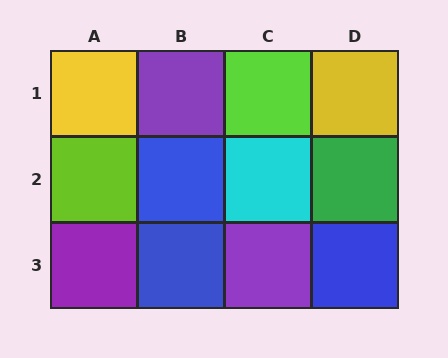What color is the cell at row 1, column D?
Yellow.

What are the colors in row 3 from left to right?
Purple, blue, purple, blue.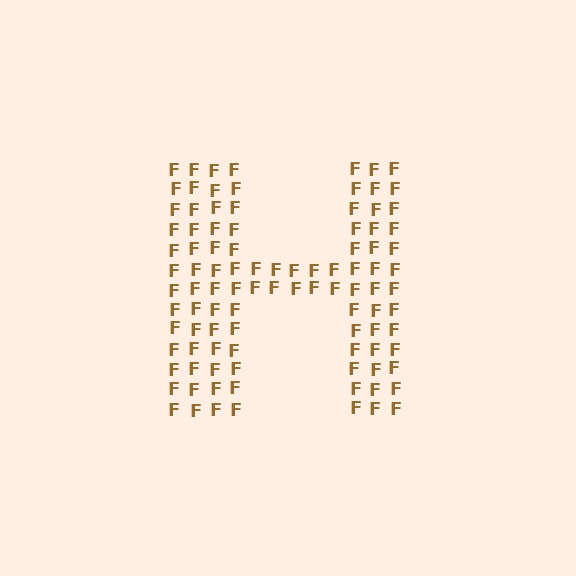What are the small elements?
The small elements are letter F's.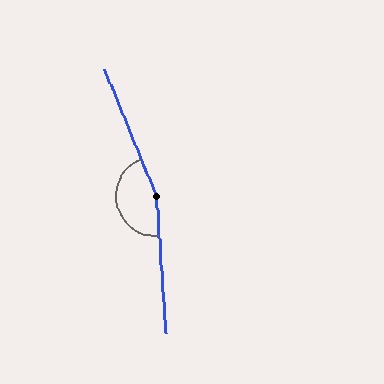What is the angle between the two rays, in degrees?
Approximately 162 degrees.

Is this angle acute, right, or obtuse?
It is obtuse.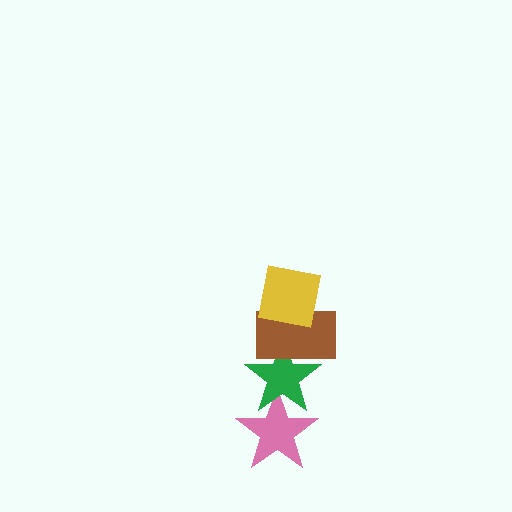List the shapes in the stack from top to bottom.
From top to bottom: the yellow square, the brown rectangle, the green star, the pink star.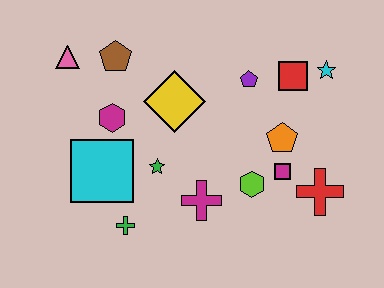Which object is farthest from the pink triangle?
The red cross is farthest from the pink triangle.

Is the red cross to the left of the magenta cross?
No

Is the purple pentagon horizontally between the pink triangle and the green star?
No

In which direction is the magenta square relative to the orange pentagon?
The magenta square is below the orange pentagon.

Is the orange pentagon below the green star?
No